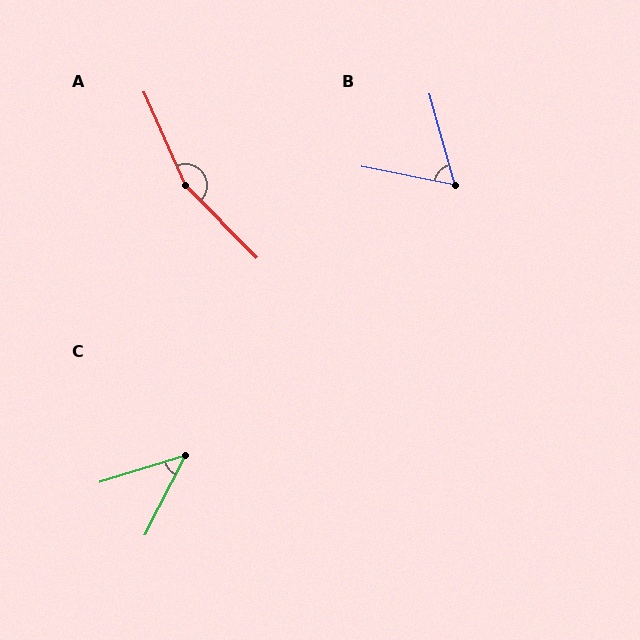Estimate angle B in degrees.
Approximately 63 degrees.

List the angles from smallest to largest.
C (45°), B (63°), A (160°).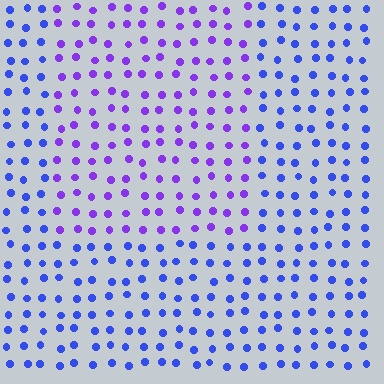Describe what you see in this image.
The image is filled with small blue elements in a uniform arrangement. A rectangle-shaped region is visible where the elements are tinted to a slightly different hue, forming a subtle color boundary.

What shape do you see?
I see a rectangle.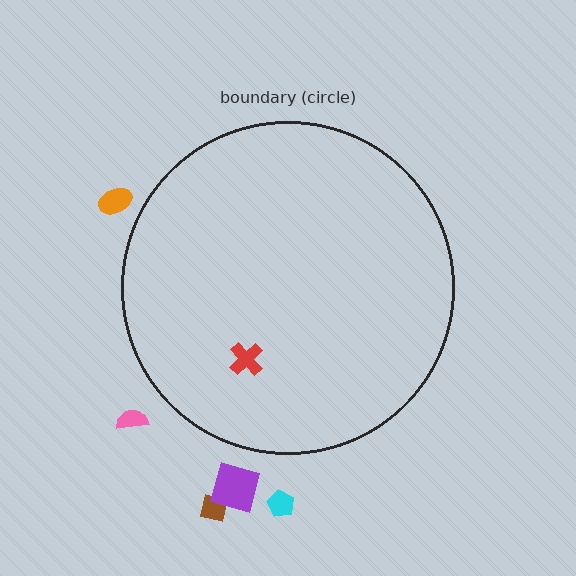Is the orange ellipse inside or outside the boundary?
Outside.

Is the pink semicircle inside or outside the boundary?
Outside.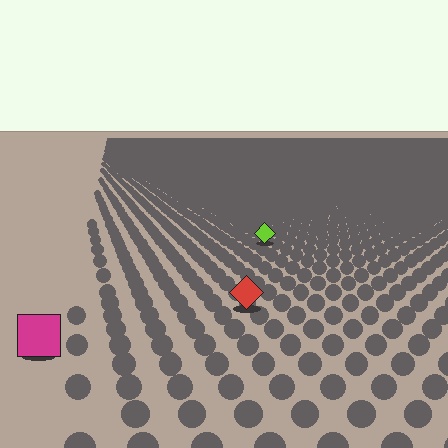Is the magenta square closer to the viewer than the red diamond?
Yes. The magenta square is closer — you can tell from the texture gradient: the ground texture is coarser near it.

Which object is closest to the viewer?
The magenta square is closest. The texture marks near it are larger and more spread out.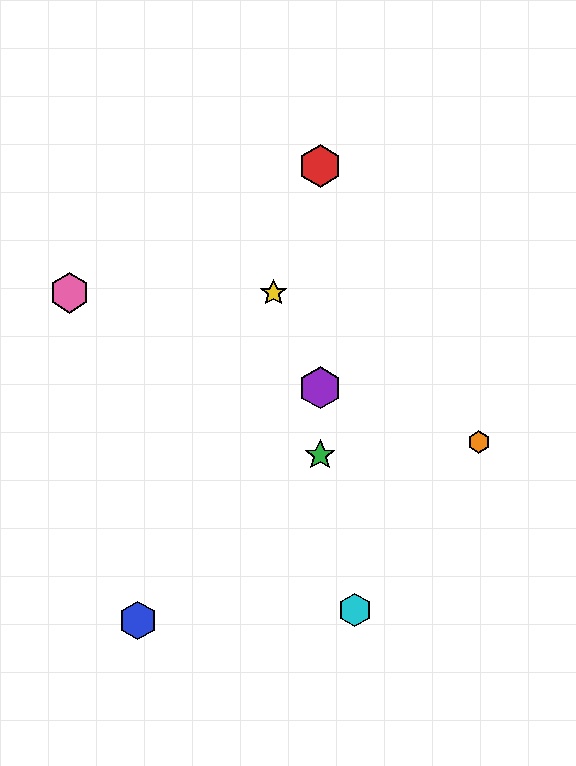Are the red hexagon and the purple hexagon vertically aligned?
Yes, both are at x≈320.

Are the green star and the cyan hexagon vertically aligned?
No, the green star is at x≈320 and the cyan hexagon is at x≈355.